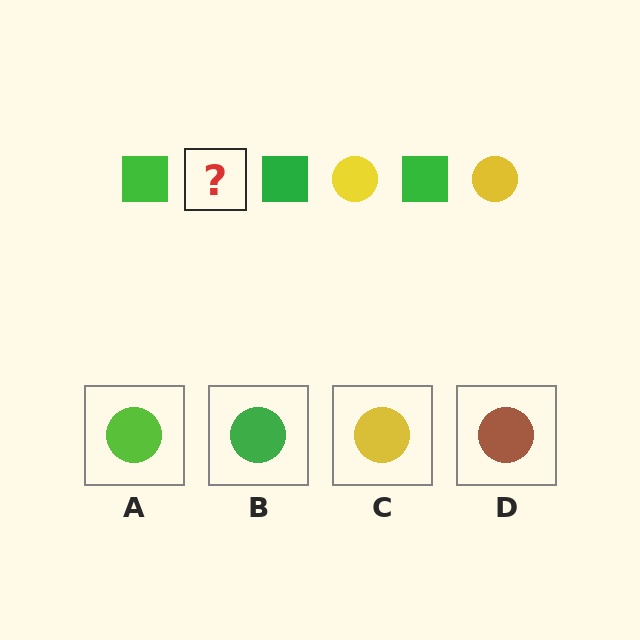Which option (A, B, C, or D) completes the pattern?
C.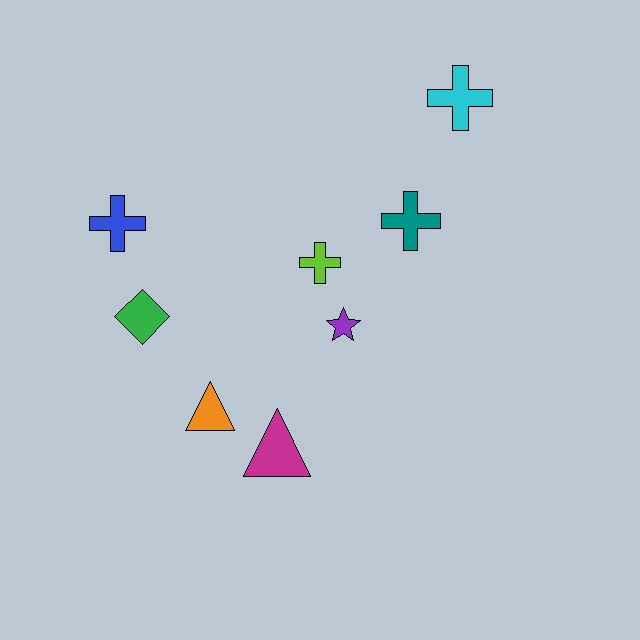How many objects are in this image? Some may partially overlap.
There are 8 objects.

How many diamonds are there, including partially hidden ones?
There is 1 diamond.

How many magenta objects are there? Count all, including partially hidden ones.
There is 1 magenta object.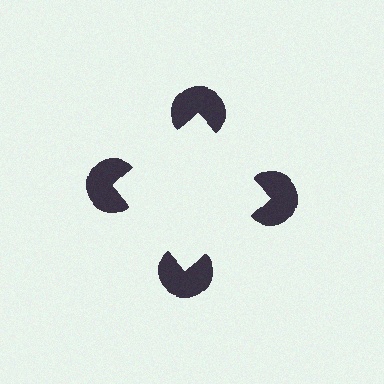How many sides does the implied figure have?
4 sides.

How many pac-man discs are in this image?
There are 4 — one at each vertex of the illusory square.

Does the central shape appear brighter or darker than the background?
It typically appears slightly brighter than the background, even though no actual brightness change is drawn.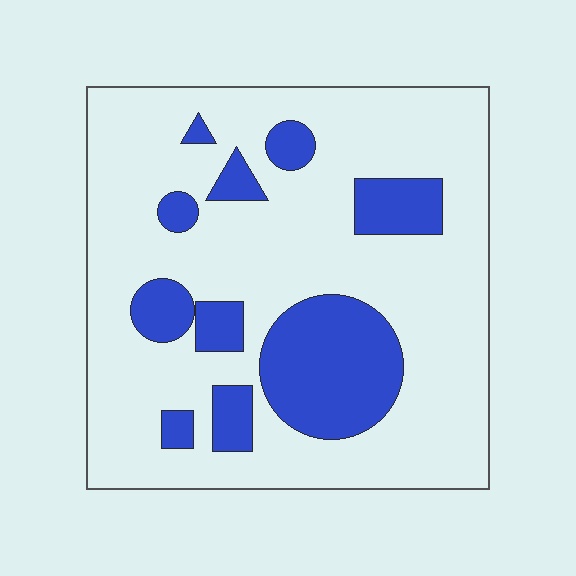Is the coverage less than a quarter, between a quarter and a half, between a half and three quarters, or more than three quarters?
Less than a quarter.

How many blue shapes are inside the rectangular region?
10.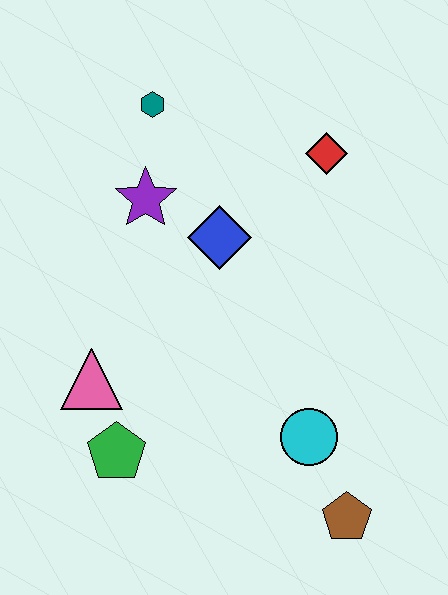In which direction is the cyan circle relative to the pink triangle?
The cyan circle is to the right of the pink triangle.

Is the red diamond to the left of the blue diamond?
No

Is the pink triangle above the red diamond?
No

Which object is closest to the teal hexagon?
The purple star is closest to the teal hexagon.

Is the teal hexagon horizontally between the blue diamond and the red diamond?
No